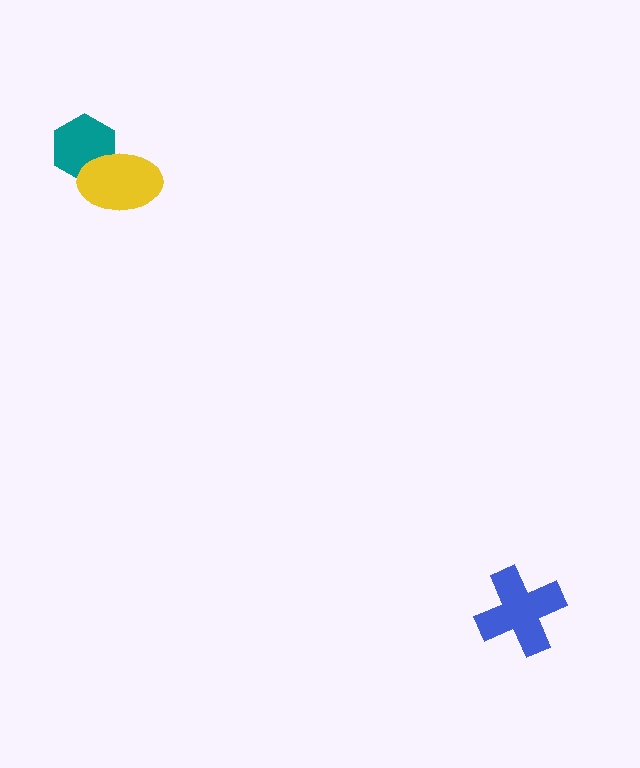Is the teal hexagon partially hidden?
Yes, it is partially covered by another shape.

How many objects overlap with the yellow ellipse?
1 object overlaps with the yellow ellipse.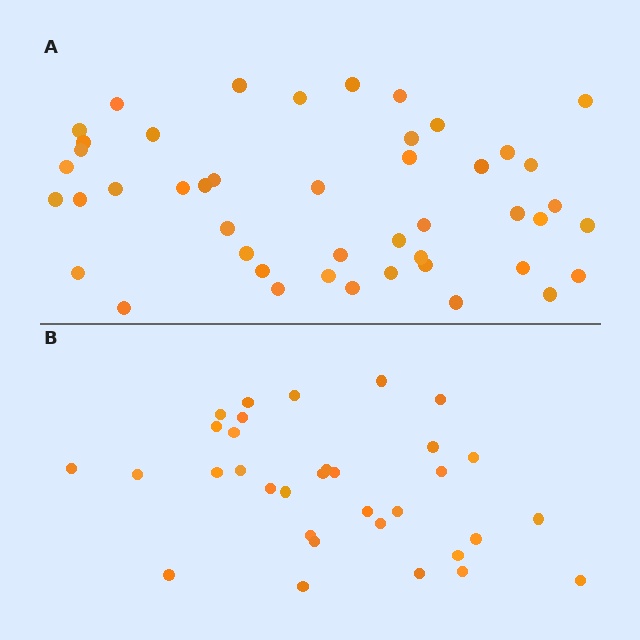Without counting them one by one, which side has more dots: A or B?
Region A (the top region) has more dots.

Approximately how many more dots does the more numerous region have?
Region A has approximately 15 more dots than region B.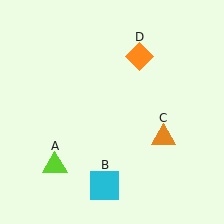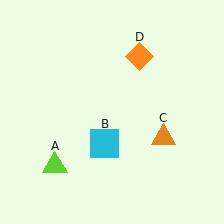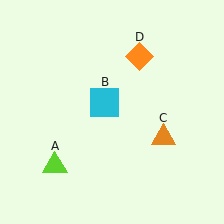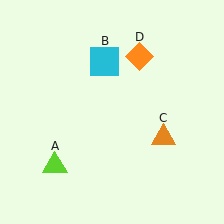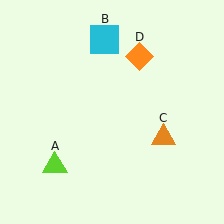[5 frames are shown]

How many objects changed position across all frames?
1 object changed position: cyan square (object B).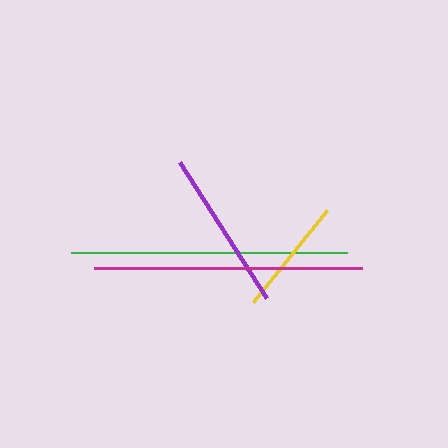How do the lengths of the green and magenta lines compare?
The green and magenta lines are approximately the same length.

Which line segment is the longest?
The green line is the longest at approximately 276 pixels.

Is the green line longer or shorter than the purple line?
The green line is longer than the purple line.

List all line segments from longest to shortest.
From longest to shortest: green, magenta, purple, yellow.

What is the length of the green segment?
The green segment is approximately 276 pixels long.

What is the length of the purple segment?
The purple segment is approximately 162 pixels long.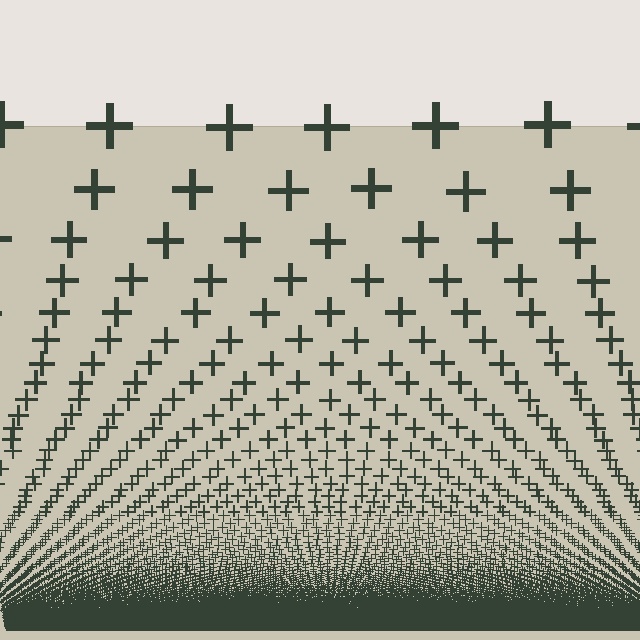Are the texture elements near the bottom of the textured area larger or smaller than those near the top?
Smaller. The gradient is inverted — elements near the bottom are smaller and denser.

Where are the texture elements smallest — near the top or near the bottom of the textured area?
Near the bottom.